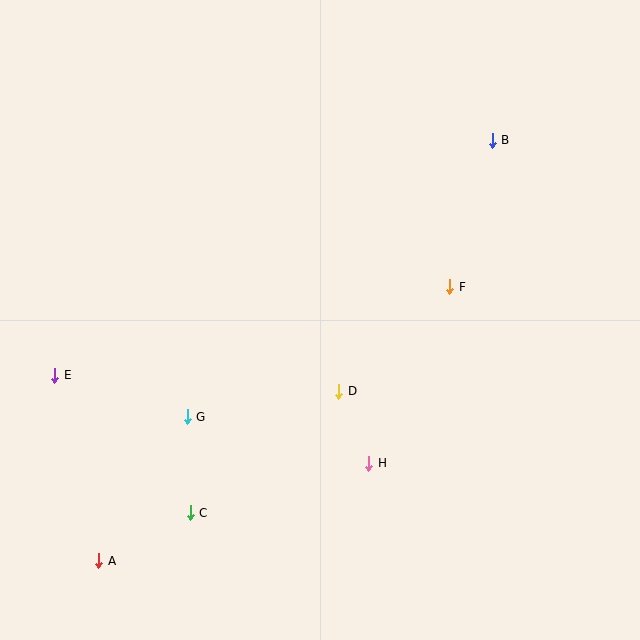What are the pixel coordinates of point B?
Point B is at (492, 140).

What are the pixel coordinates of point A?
Point A is at (99, 561).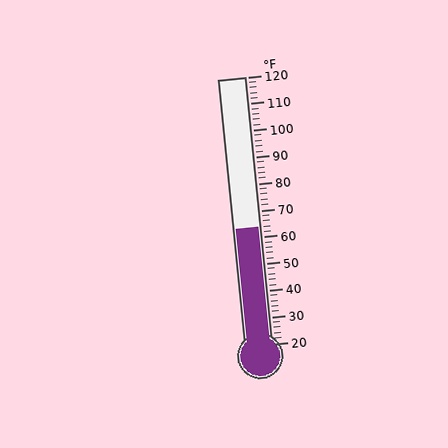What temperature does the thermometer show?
The thermometer shows approximately 64°F.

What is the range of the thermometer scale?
The thermometer scale ranges from 20°F to 120°F.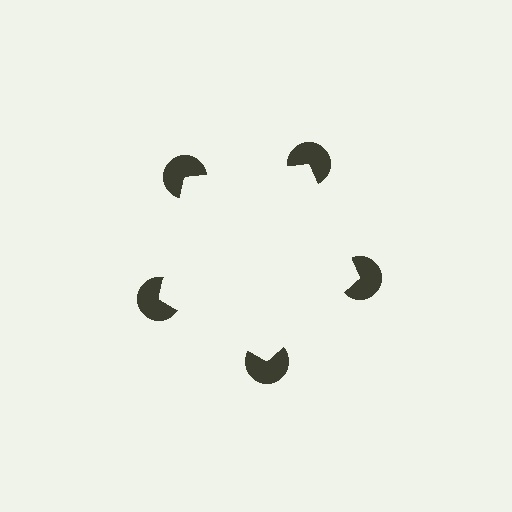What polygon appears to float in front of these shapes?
An illusory pentagon — its edges are inferred from the aligned wedge cuts in the pac-man discs, not physically drawn.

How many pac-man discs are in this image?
There are 5 — one at each vertex of the illusory pentagon.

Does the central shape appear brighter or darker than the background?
It typically appears slightly brighter than the background, even though no actual brightness change is drawn.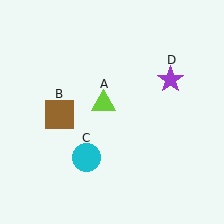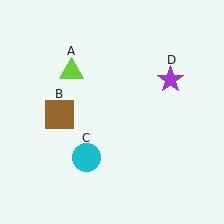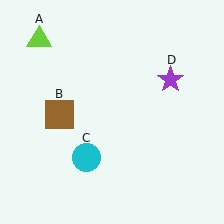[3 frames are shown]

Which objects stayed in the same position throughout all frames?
Brown square (object B) and cyan circle (object C) and purple star (object D) remained stationary.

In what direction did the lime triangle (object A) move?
The lime triangle (object A) moved up and to the left.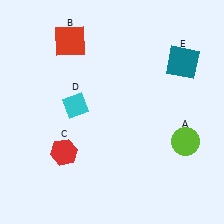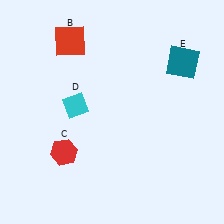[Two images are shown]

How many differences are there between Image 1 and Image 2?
There is 1 difference between the two images.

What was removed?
The lime circle (A) was removed in Image 2.